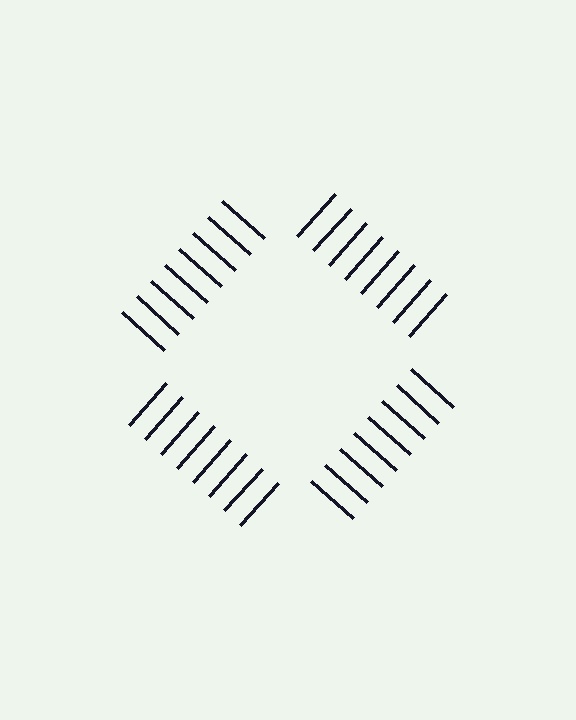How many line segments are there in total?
32 — 8 along each of the 4 edges.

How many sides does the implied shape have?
4 sides — the line-ends trace a square.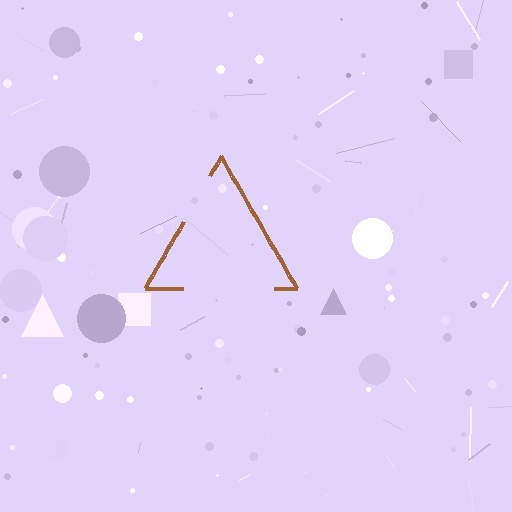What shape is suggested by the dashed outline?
The dashed outline suggests a triangle.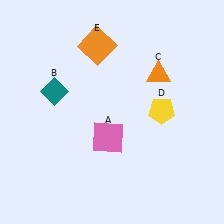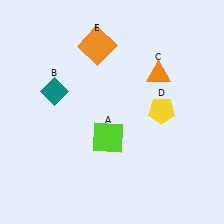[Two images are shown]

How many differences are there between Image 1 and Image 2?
There is 1 difference between the two images.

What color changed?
The square (A) changed from pink in Image 1 to lime in Image 2.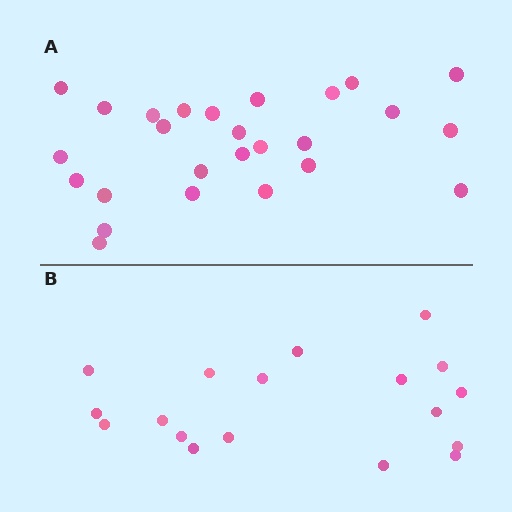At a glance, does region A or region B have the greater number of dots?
Region A (the top region) has more dots.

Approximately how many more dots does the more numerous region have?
Region A has roughly 8 or so more dots than region B.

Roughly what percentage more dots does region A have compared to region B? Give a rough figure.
About 45% more.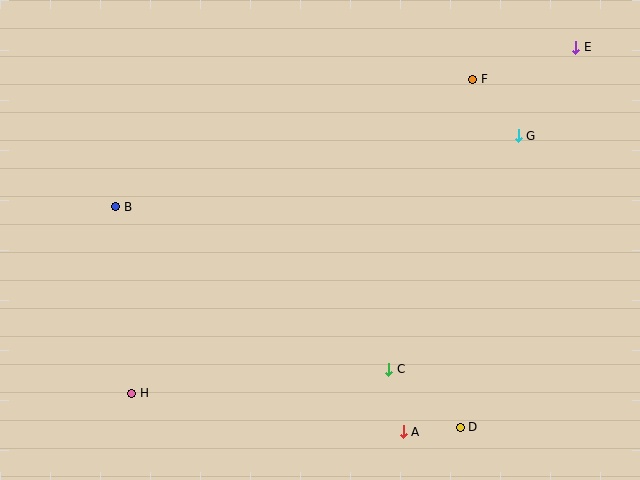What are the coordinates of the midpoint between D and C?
The midpoint between D and C is at (425, 398).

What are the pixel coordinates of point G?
Point G is at (518, 136).